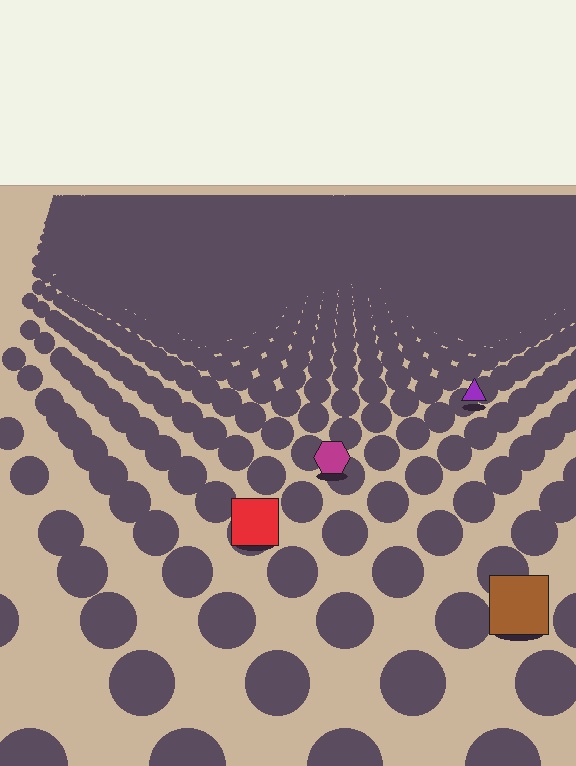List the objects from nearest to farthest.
From nearest to farthest: the brown square, the red square, the magenta hexagon, the purple triangle.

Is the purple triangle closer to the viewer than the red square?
No. The red square is closer — you can tell from the texture gradient: the ground texture is coarser near it.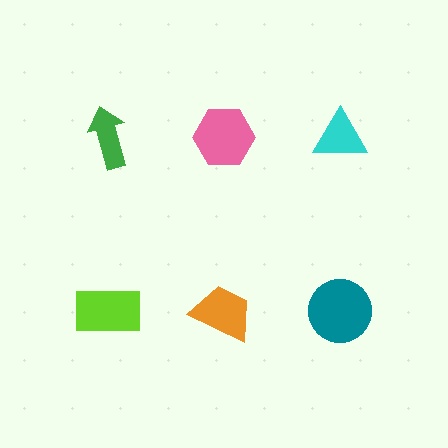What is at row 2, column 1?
A lime rectangle.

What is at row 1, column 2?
A pink hexagon.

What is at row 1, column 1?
A green arrow.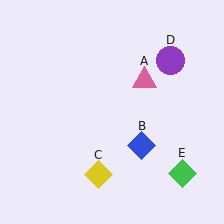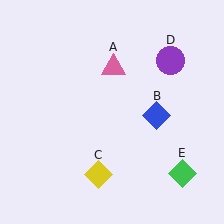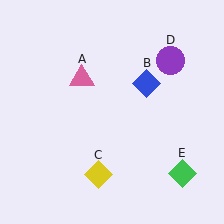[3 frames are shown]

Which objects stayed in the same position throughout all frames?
Yellow diamond (object C) and purple circle (object D) and green diamond (object E) remained stationary.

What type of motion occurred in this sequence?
The pink triangle (object A), blue diamond (object B) rotated counterclockwise around the center of the scene.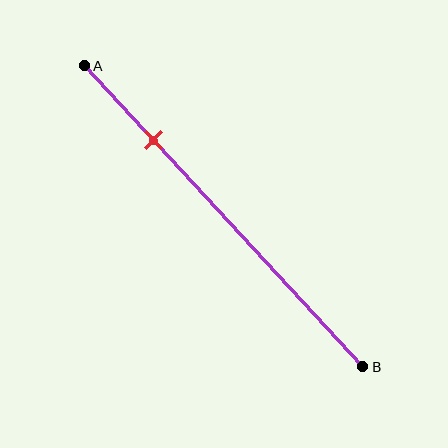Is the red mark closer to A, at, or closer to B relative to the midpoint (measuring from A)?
The red mark is closer to point A than the midpoint of segment AB.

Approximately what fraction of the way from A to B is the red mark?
The red mark is approximately 25% of the way from A to B.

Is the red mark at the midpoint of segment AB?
No, the mark is at about 25% from A, not at the 50% midpoint.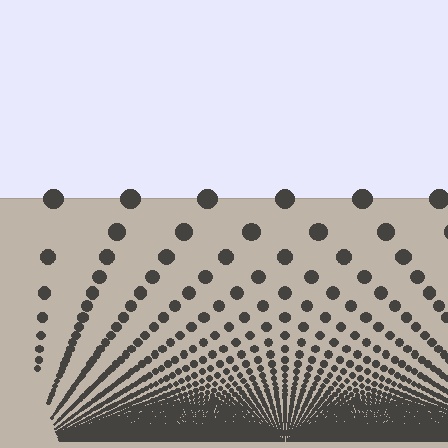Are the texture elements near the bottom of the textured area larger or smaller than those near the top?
Smaller. The gradient is inverted — elements near the bottom are smaller and denser.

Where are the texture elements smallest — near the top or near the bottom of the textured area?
Near the bottom.